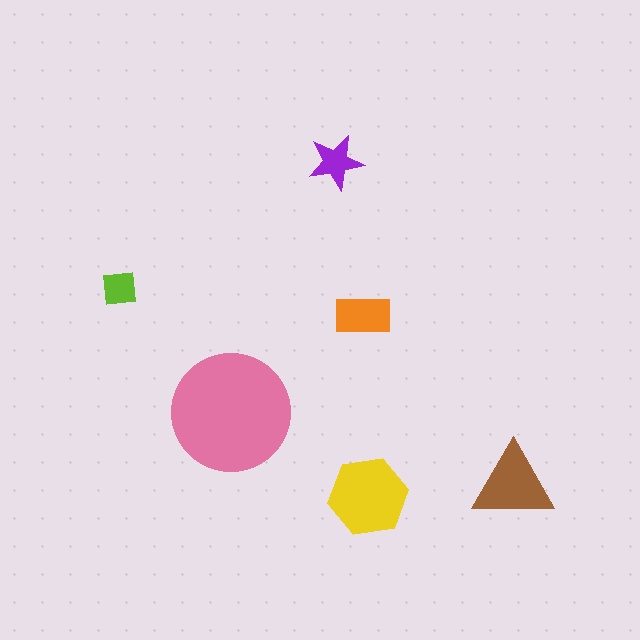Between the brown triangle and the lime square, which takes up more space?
The brown triangle.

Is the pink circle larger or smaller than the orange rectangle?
Larger.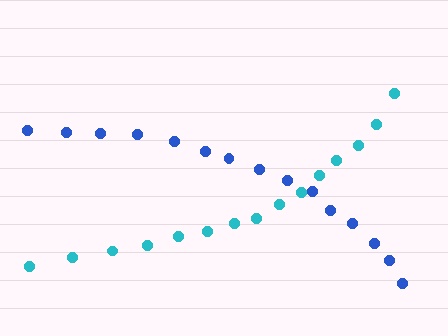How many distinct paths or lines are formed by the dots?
There are 2 distinct paths.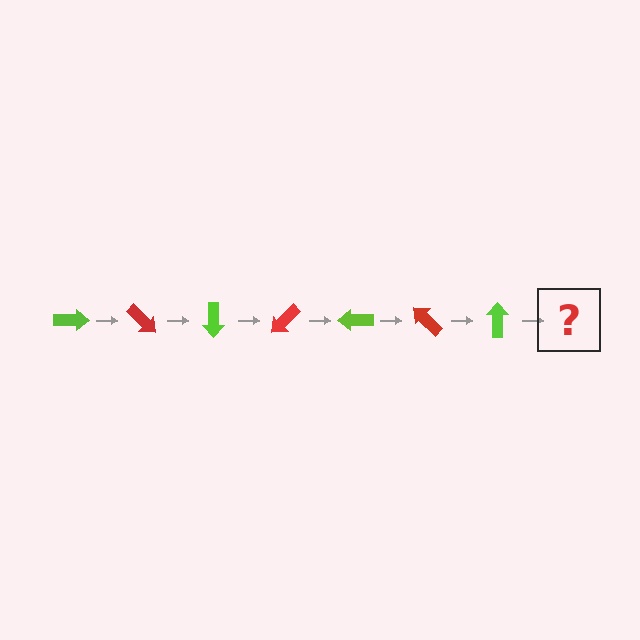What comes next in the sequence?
The next element should be a red arrow, rotated 315 degrees from the start.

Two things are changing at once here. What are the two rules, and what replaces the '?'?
The two rules are that it rotates 45 degrees each step and the color cycles through lime and red. The '?' should be a red arrow, rotated 315 degrees from the start.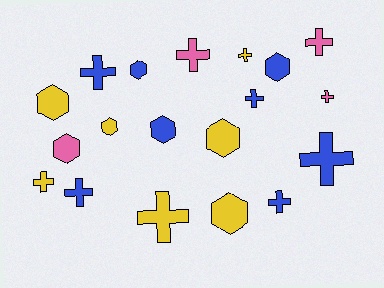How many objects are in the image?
There are 19 objects.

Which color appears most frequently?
Blue, with 8 objects.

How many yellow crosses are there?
There are 3 yellow crosses.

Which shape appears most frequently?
Cross, with 11 objects.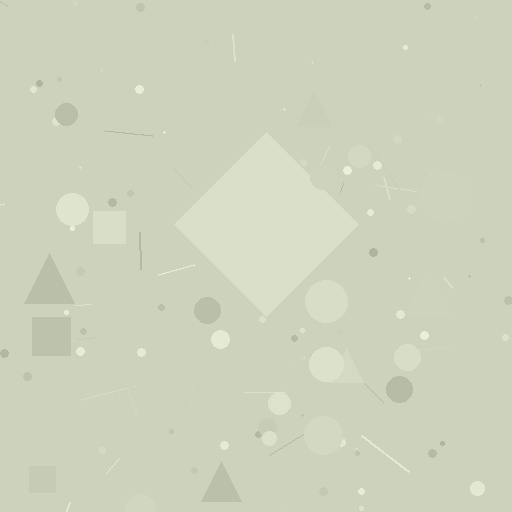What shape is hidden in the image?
A diamond is hidden in the image.